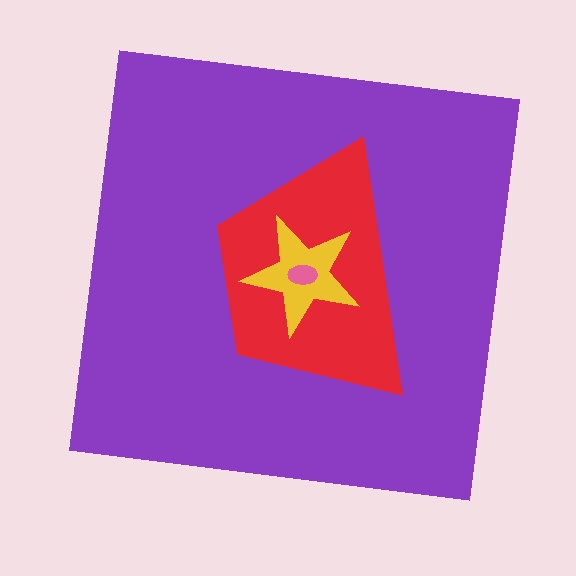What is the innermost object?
The pink ellipse.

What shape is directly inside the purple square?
The red trapezoid.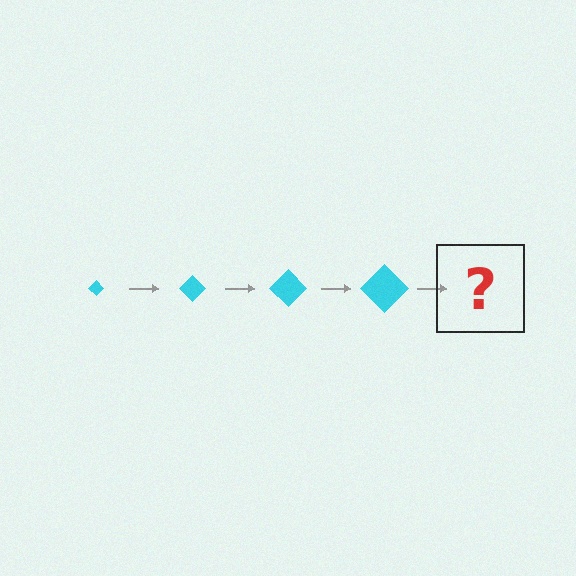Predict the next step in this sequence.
The next step is a cyan diamond, larger than the previous one.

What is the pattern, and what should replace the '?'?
The pattern is that the diamond gets progressively larger each step. The '?' should be a cyan diamond, larger than the previous one.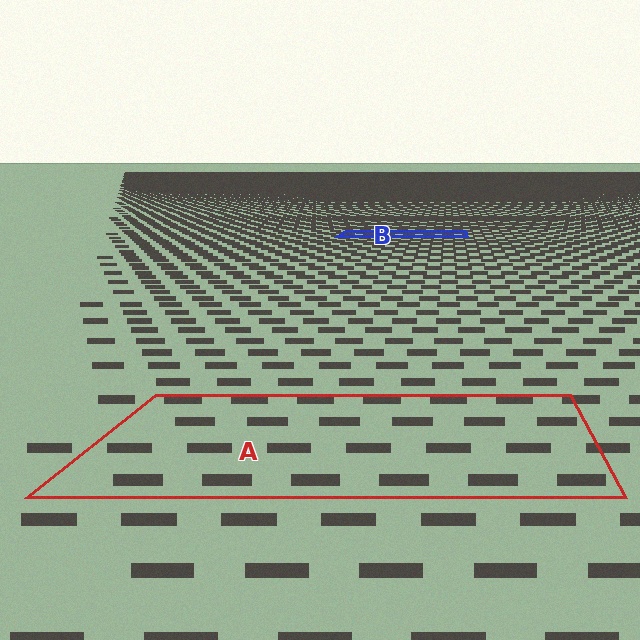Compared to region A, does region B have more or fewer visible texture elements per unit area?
Region B has more texture elements per unit area — they are packed more densely because it is farther away.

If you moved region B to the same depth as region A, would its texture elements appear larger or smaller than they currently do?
They would appear larger. At a closer depth, the same texture elements are projected at a bigger on-screen size.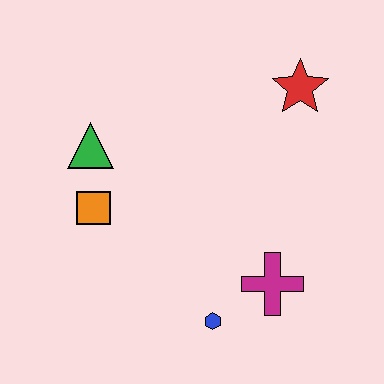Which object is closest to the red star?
The magenta cross is closest to the red star.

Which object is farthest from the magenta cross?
The green triangle is farthest from the magenta cross.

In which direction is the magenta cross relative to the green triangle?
The magenta cross is to the right of the green triangle.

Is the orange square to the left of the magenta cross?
Yes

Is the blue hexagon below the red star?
Yes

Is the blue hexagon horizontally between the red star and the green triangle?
Yes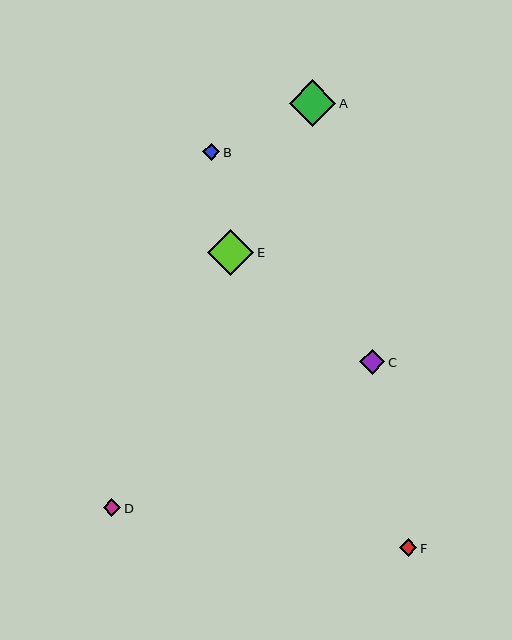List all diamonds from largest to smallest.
From largest to smallest: A, E, C, F, D, B.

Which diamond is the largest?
Diamond A is the largest with a size of approximately 47 pixels.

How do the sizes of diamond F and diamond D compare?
Diamond F and diamond D are approximately the same size.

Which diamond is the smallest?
Diamond B is the smallest with a size of approximately 17 pixels.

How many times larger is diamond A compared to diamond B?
Diamond A is approximately 2.8 times the size of diamond B.